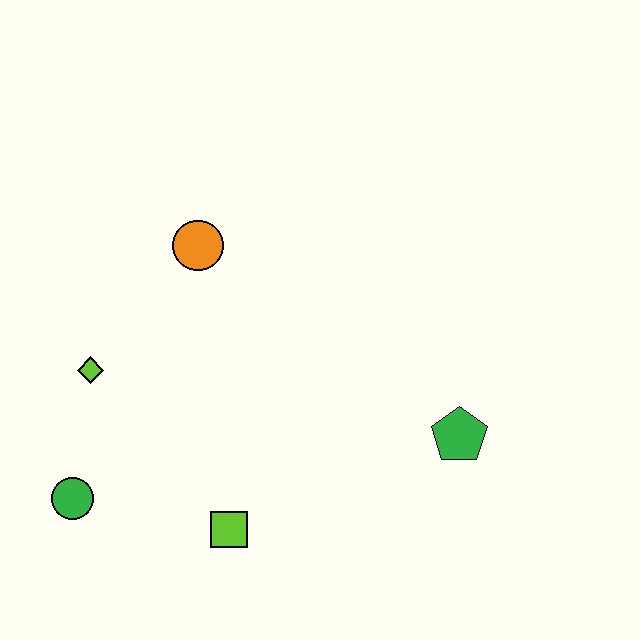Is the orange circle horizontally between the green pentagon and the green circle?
Yes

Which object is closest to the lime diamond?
The green circle is closest to the lime diamond.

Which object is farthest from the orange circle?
The green pentagon is farthest from the orange circle.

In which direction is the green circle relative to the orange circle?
The green circle is below the orange circle.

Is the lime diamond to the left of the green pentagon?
Yes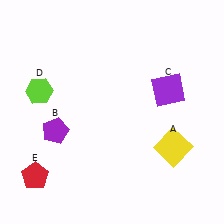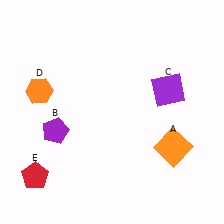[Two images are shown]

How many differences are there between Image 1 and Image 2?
There are 2 differences between the two images.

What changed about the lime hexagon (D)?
In Image 1, D is lime. In Image 2, it changed to orange.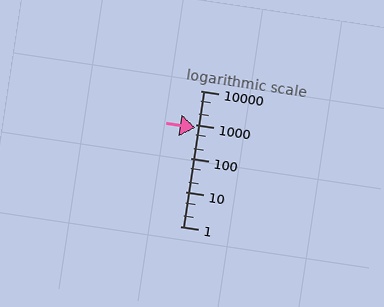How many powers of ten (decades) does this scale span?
The scale spans 4 decades, from 1 to 10000.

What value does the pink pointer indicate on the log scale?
The pointer indicates approximately 820.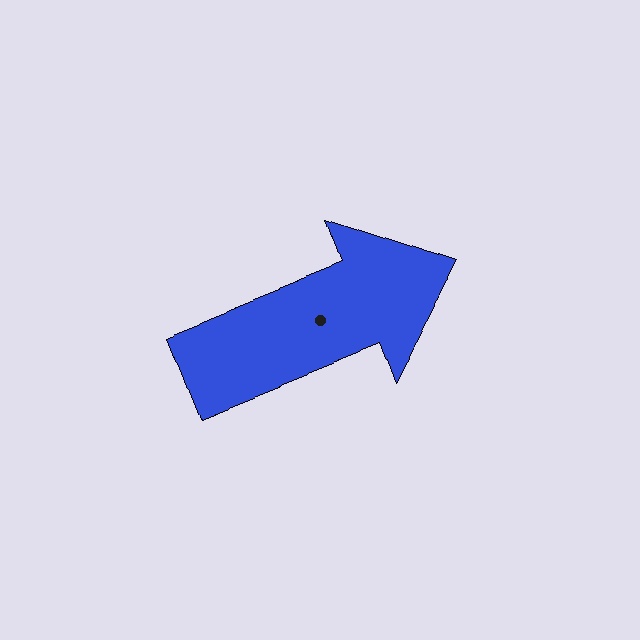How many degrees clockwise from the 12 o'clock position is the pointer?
Approximately 68 degrees.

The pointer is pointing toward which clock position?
Roughly 2 o'clock.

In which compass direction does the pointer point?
East.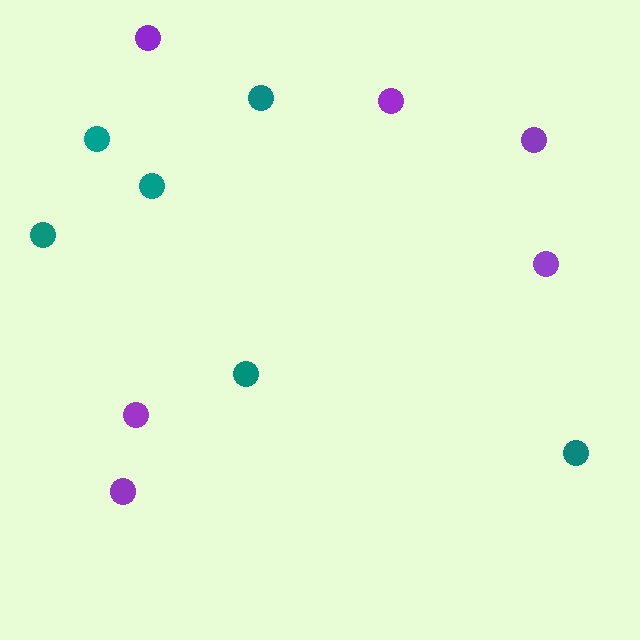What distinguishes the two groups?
There are 2 groups: one group of purple circles (6) and one group of teal circles (6).